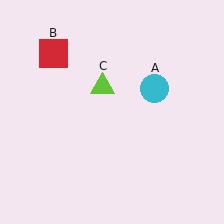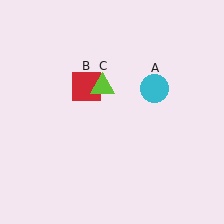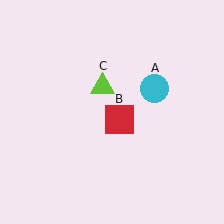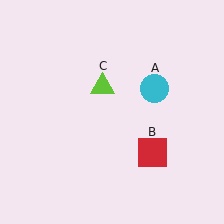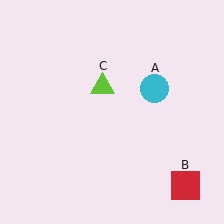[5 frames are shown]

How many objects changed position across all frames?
1 object changed position: red square (object B).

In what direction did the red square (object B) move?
The red square (object B) moved down and to the right.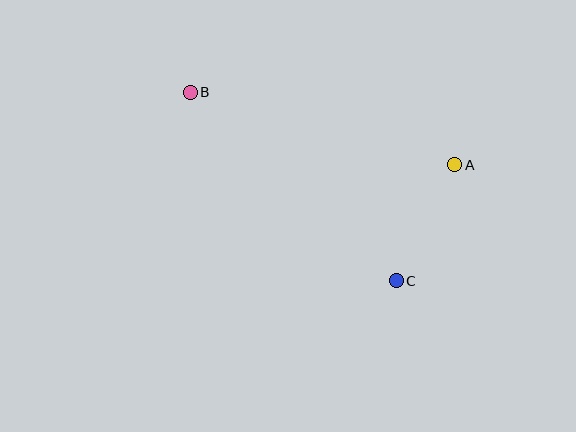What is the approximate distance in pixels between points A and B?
The distance between A and B is approximately 274 pixels.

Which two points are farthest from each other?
Points B and C are farthest from each other.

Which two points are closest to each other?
Points A and C are closest to each other.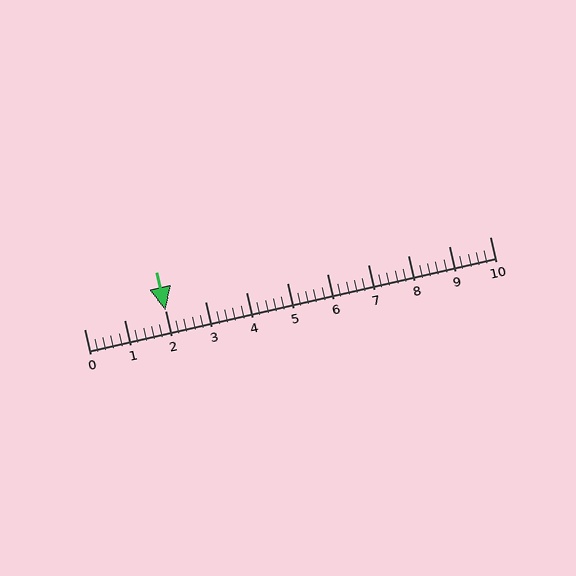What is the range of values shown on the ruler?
The ruler shows values from 0 to 10.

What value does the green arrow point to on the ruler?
The green arrow points to approximately 2.0.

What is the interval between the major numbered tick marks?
The major tick marks are spaced 1 units apart.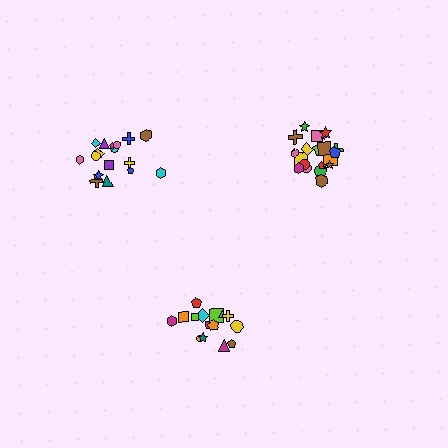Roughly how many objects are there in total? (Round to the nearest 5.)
Roughly 55 objects in total.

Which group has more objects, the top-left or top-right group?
The top-right group.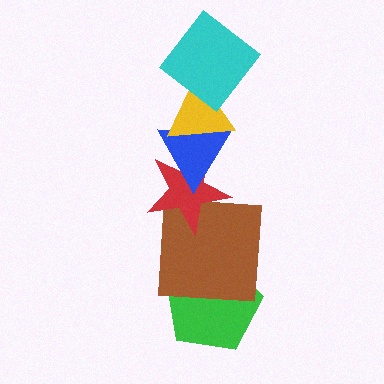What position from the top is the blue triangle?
The blue triangle is 3rd from the top.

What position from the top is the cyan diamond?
The cyan diamond is 1st from the top.